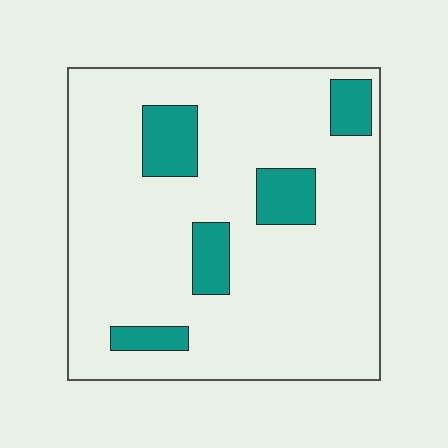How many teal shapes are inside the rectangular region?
5.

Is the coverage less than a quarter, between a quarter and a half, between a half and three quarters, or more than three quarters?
Less than a quarter.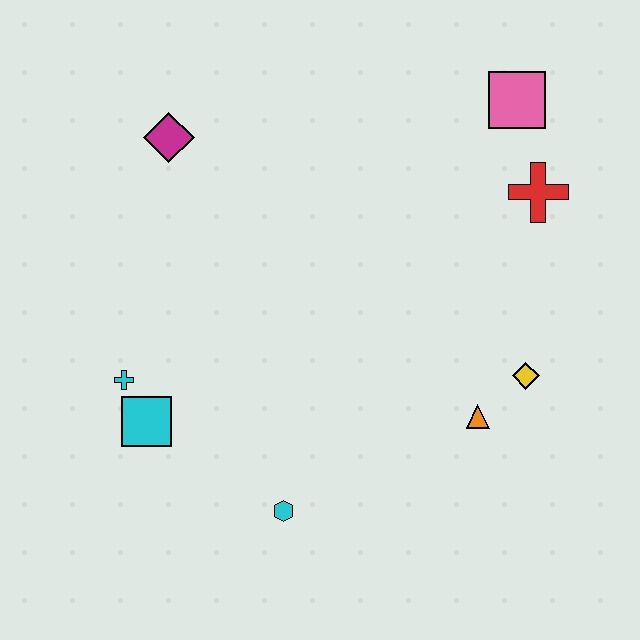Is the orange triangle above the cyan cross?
No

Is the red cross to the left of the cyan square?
No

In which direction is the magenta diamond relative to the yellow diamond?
The magenta diamond is to the left of the yellow diamond.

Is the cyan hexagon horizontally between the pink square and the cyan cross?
Yes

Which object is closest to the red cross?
The pink square is closest to the red cross.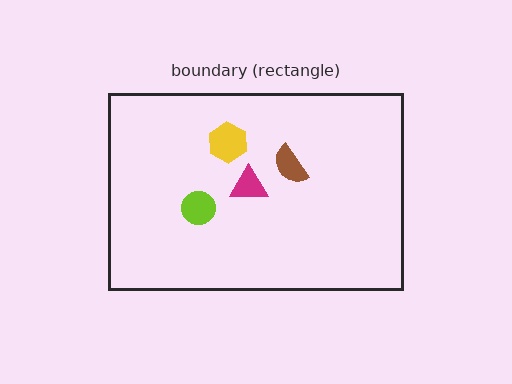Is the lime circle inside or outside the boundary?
Inside.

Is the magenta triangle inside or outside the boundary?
Inside.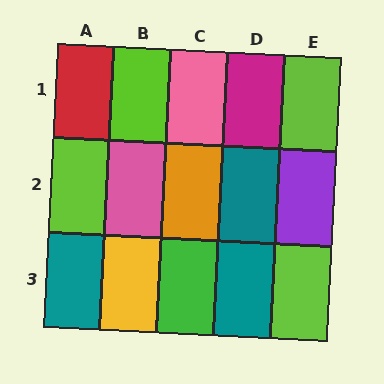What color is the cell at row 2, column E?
Purple.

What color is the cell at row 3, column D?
Teal.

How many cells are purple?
1 cell is purple.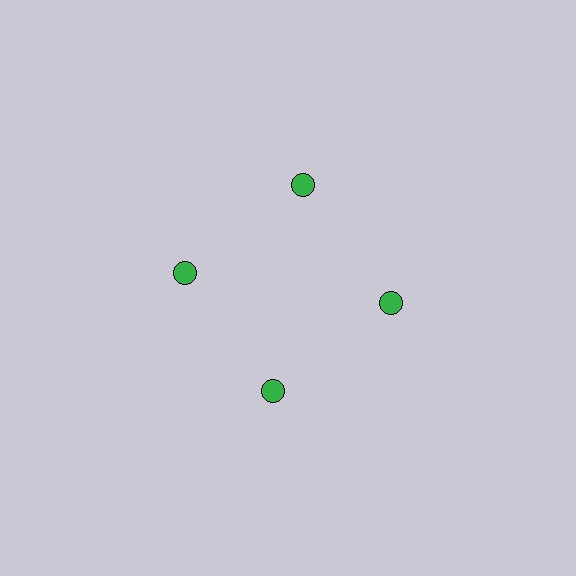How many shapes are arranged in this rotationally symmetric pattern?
There are 4 shapes, arranged in 4 groups of 1.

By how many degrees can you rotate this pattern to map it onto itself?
The pattern maps onto itself every 90 degrees of rotation.